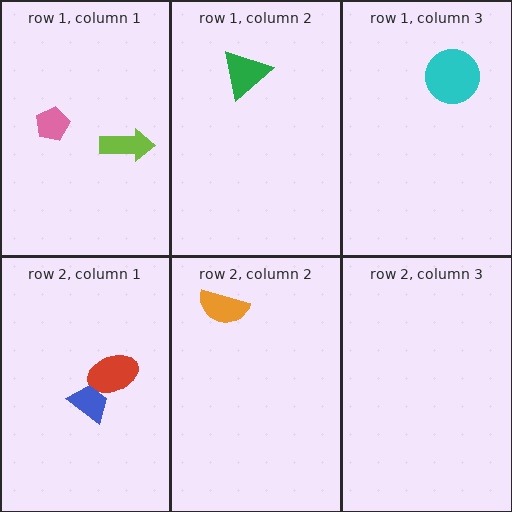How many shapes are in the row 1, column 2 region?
1.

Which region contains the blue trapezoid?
The row 2, column 1 region.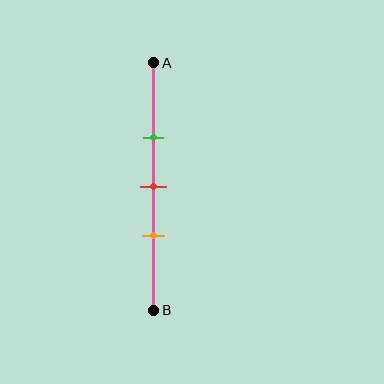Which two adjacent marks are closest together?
The red and orange marks are the closest adjacent pair.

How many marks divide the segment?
There are 3 marks dividing the segment.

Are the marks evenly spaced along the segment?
Yes, the marks are approximately evenly spaced.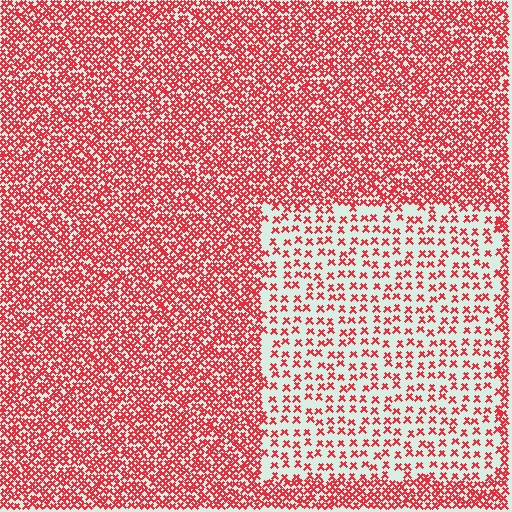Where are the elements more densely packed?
The elements are more densely packed outside the rectangle boundary.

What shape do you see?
I see a rectangle.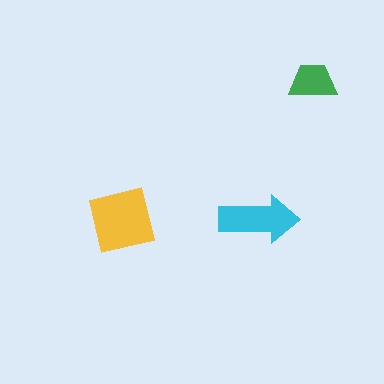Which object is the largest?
The yellow square.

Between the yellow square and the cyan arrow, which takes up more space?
The yellow square.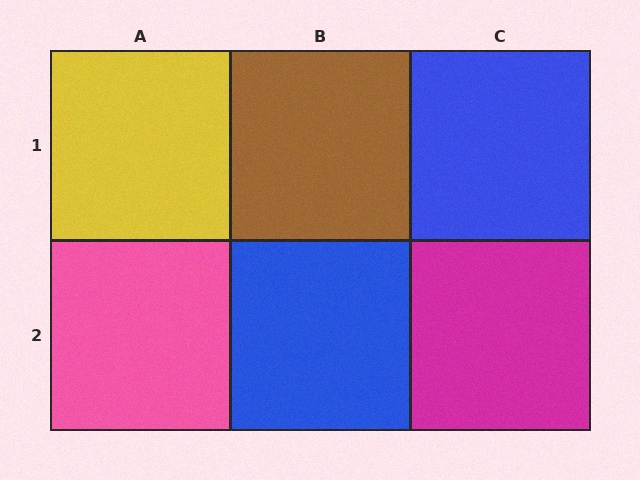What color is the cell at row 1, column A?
Yellow.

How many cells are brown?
1 cell is brown.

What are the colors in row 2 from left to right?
Pink, blue, magenta.